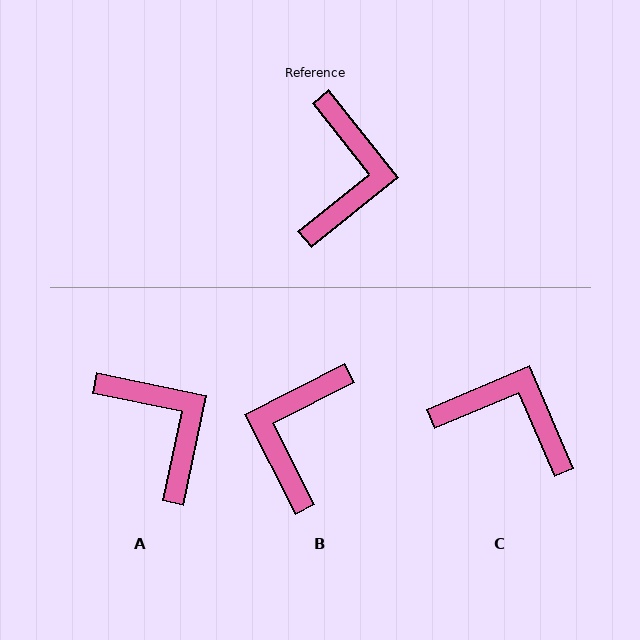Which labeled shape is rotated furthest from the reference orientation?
B, about 169 degrees away.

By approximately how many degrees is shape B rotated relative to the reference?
Approximately 169 degrees counter-clockwise.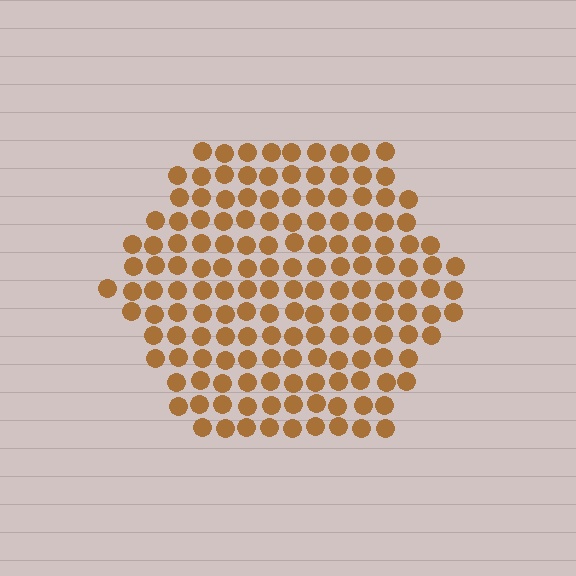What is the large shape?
The large shape is a hexagon.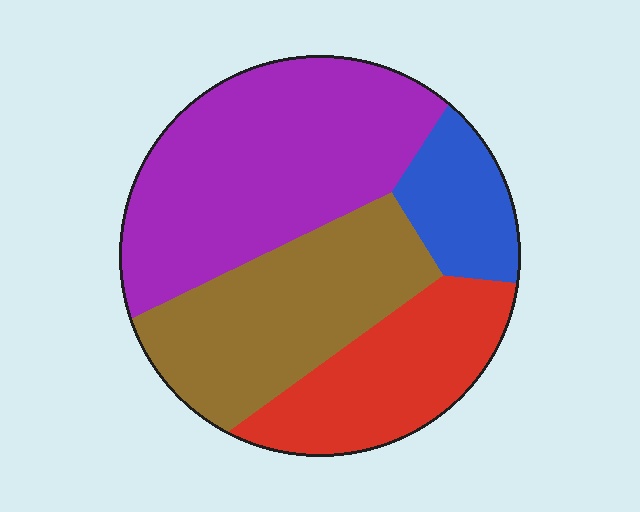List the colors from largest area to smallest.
From largest to smallest: purple, brown, red, blue.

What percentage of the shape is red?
Red covers around 20% of the shape.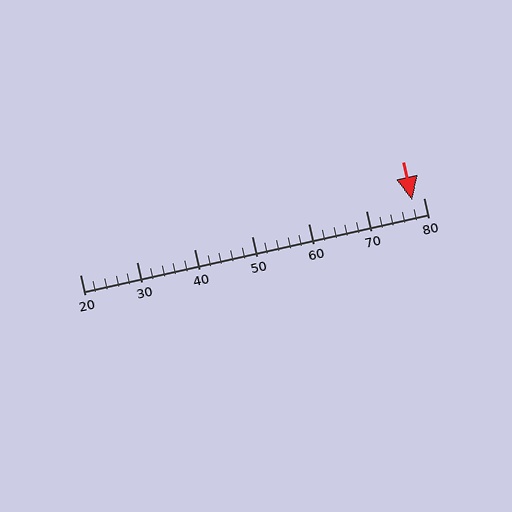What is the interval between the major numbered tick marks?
The major tick marks are spaced 10 units apart.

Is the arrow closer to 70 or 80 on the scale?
The arrow is closer to 80.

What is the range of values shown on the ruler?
The ruler shows values from 20 to 80.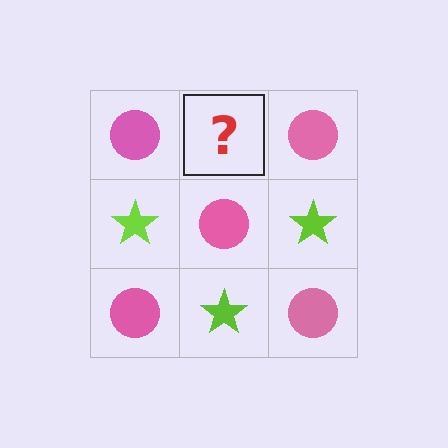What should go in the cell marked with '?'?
The missing cell should contain a lime star.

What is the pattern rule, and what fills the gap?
The rule is that it alternates pink circle and lime star in a checkerboard pattern. The gap should be filled with a lime star.